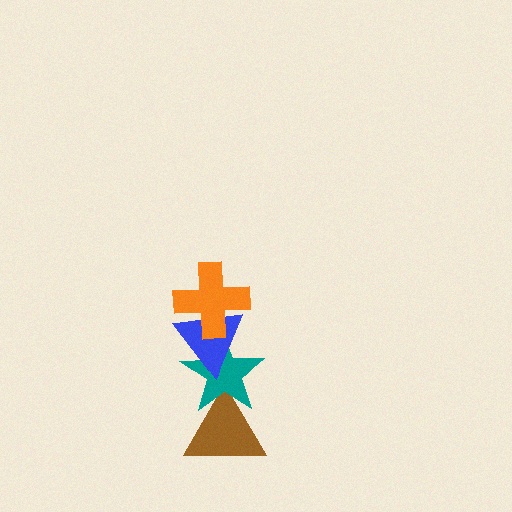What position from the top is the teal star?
The teal star is 3rd from the top.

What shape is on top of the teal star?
The blue triangle is on top of the teal star.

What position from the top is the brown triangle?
The brown triangle is 4th from the top.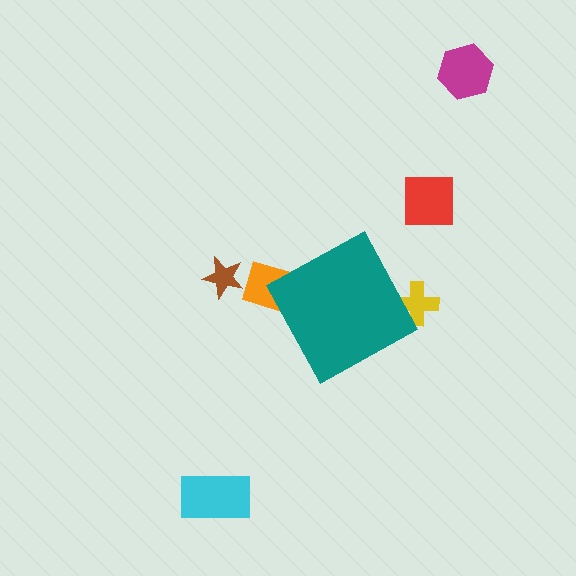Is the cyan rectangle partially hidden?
No, the cyan rectangle is fully visible.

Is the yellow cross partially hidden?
Yes, the yellow cross is partially hidden behind the teal diamond.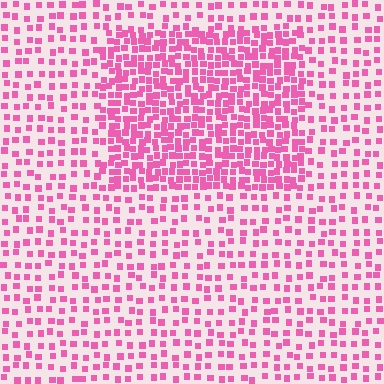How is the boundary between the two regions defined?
The boundary is defined by a change in element density (approximately 2.2x ratio). All elements are the same color, size, and shape.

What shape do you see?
I see a rectangle.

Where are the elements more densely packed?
The elements are more densely packed inside the rectangle boundary.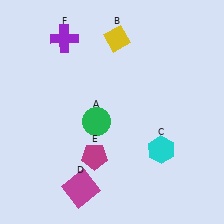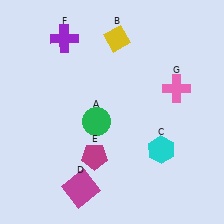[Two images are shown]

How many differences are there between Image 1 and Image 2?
There is 1 difference between the two images.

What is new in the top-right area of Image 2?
A pink cross (G) was added in the top-right area of Image 2.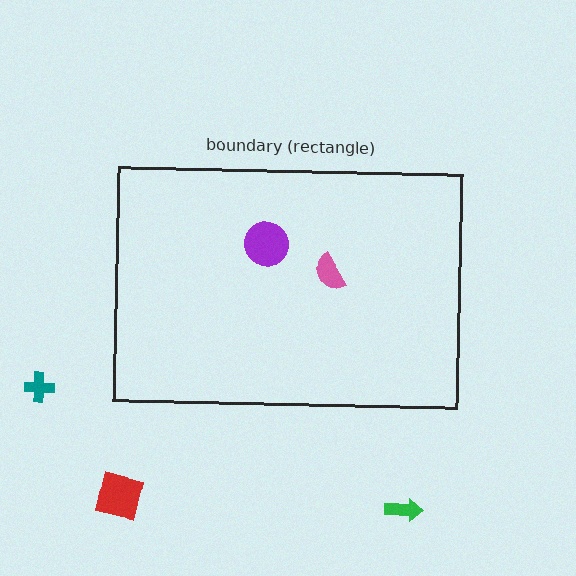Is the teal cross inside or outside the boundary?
Outside.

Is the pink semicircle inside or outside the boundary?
Inside.